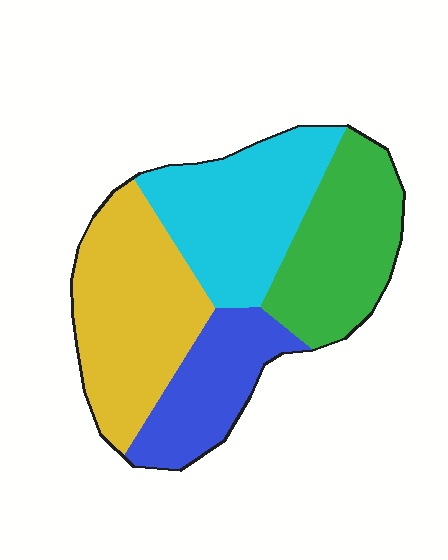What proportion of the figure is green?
Green covers about 25% of the figure.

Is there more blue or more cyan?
Cyan.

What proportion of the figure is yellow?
Yellow covers about 30% of the figure.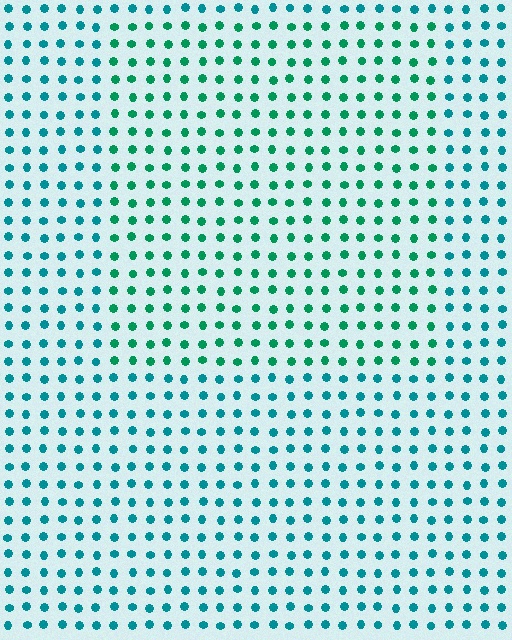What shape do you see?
I see a rectangle.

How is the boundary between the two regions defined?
The boundary is defined purely by a slight shift in hue (about 28 degrees). Spacing, size, and orientation are identical on both sides.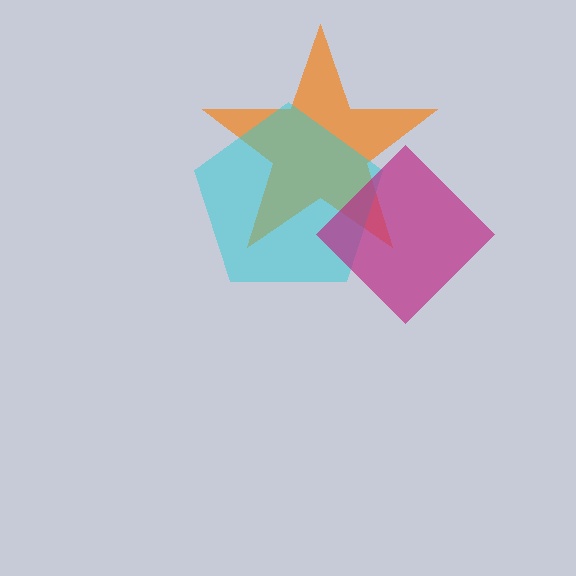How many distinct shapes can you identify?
There are 3 distinct shapes: an orange star, a cyan pentagon, a magenta diamond.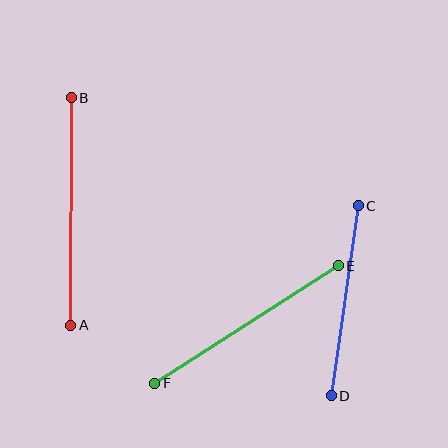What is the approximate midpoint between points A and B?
The midpoint is at approximately (71, 211) pixels.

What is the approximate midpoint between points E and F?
The midpoint is at approximately (246, 325) pixels.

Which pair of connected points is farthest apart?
Points A and B are farthest apart.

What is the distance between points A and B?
The distance is approximately 227 pixels.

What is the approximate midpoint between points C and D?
The midpoint is at approximately (345, 301) pixels.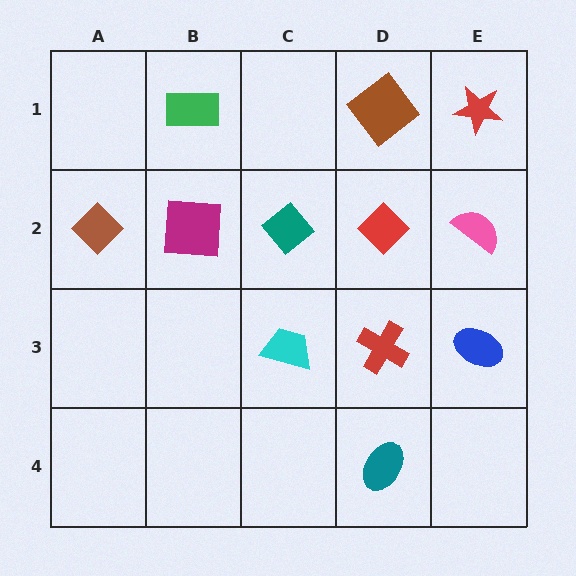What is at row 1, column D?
A brown diamond.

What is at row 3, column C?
A cyan trapezoid.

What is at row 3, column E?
A blue ellipse.